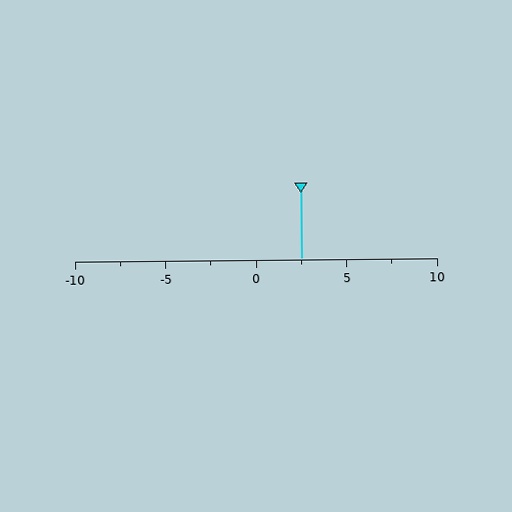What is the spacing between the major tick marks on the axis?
The major ticks are spaced 5 apart.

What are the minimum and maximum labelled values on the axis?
The axis runs from -10 to 10.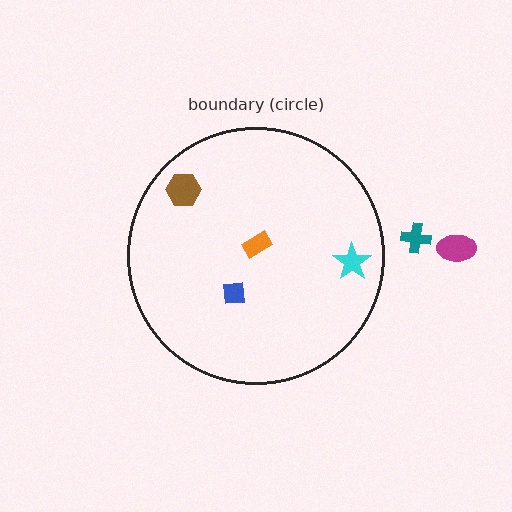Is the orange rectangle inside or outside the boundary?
Inside.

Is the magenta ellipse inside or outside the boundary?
Outside.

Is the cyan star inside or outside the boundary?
Inside.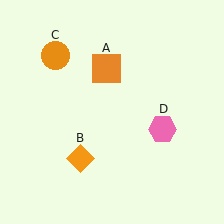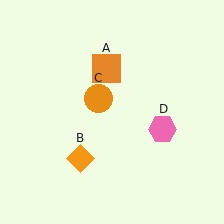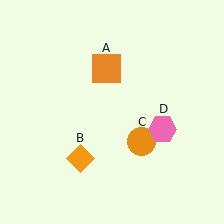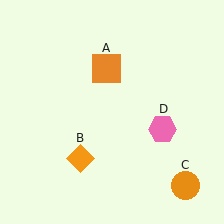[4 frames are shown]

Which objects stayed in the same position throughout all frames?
Orange square (object A) and orange diamond (object B) and pink hexagon (object D) remained stationary.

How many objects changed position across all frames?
1 object changed position: orange circle (object C).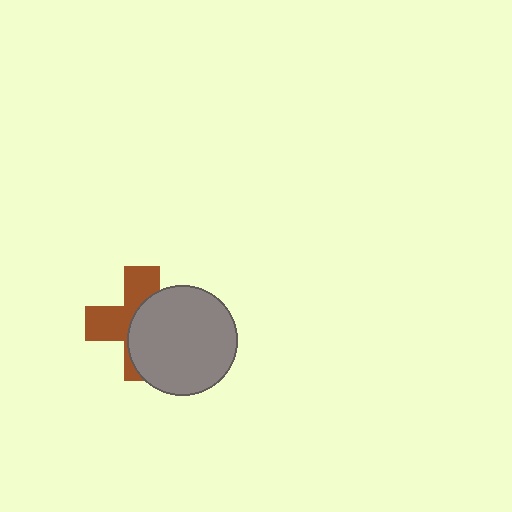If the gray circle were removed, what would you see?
You would see the complete brown cross.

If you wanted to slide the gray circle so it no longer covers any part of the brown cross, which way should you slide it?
Slide it right — that is the most direct way to separate the two shapes.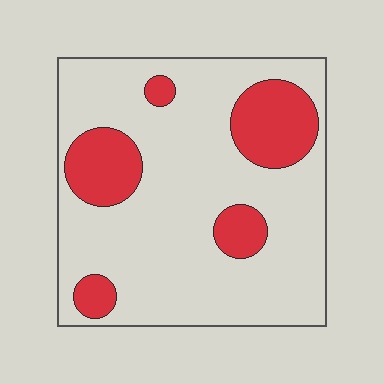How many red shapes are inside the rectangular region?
5.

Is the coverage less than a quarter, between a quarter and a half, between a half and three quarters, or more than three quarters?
Less than a quarter.